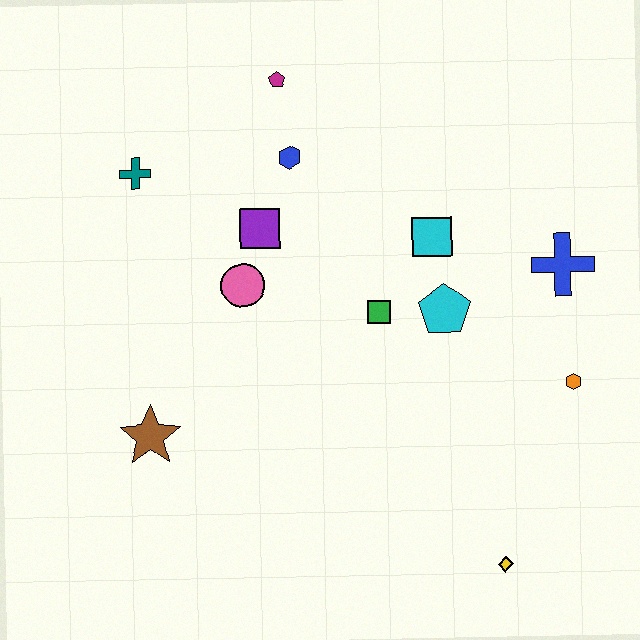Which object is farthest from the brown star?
The blue cross is farthest from the brown star.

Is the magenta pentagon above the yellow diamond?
Yes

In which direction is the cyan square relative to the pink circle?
The cyan square is to the right of the pink circle.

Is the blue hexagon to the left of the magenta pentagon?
No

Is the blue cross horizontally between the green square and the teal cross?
No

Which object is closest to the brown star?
The pink circle is closest to the brown star.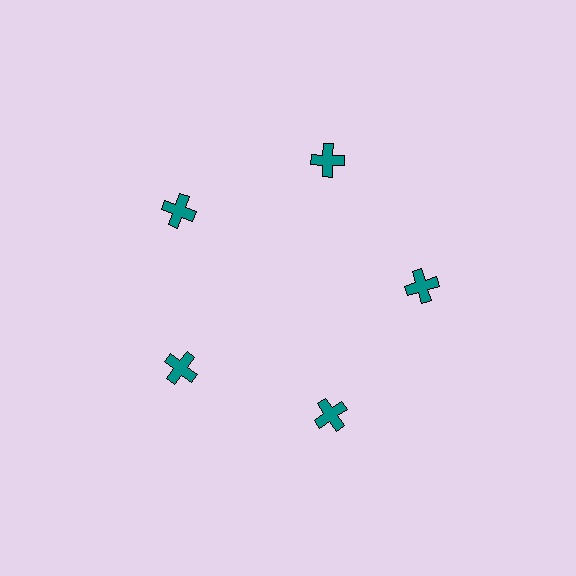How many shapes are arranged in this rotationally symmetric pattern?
There are 5 shapes, arranged in 5 groups of 1.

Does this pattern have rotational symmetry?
Yes, this pattern has 5-fold rotational symmetry. It looks the same after rotating 72 degrees around the center.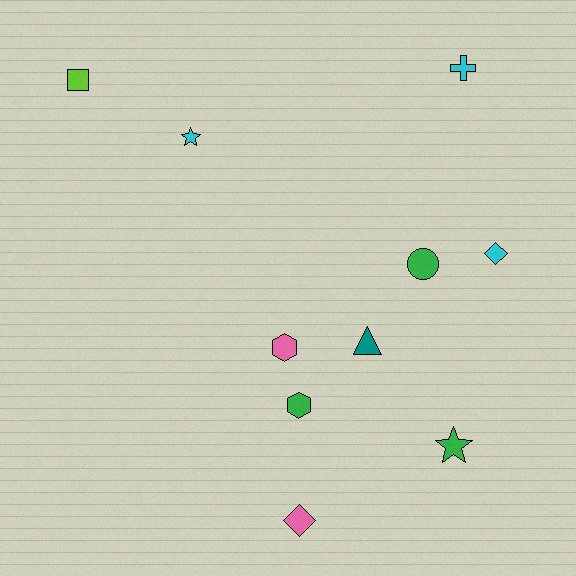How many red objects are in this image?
There are no red objects.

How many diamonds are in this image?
There are 2 diamonds.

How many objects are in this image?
There are 10 objects.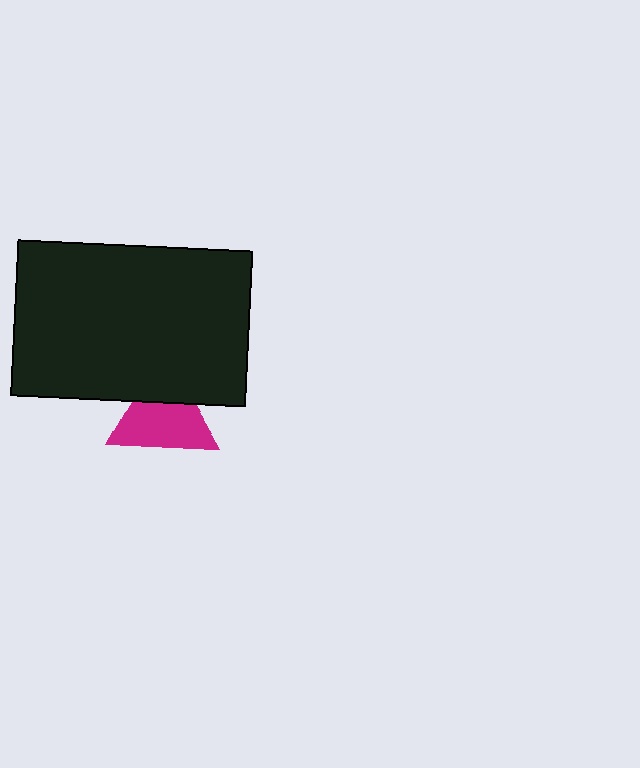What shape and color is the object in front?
The object in front is a black rectangle.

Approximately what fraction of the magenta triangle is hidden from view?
Roughly 32% of the magenta triangle is hidden behind the black rectangle.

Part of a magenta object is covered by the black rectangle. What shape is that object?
It is a triangle.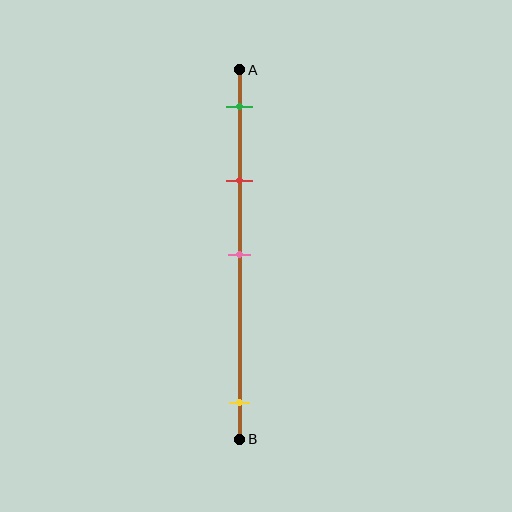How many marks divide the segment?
There are 4 marks dividing the segment.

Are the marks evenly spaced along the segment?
No, the marks are not evenly spaced.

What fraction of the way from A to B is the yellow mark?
The yellow mark is approximately 90% (0.9) of the way from A to B.